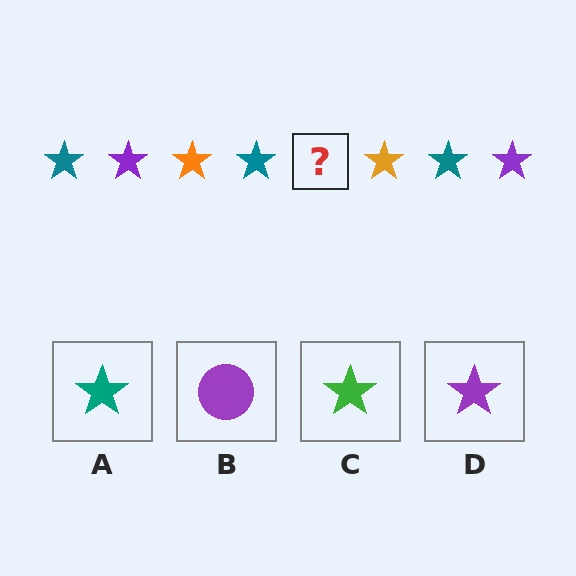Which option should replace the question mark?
Option D.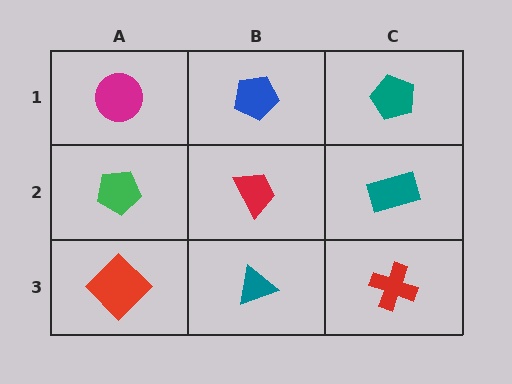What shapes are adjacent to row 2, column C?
A teal pentagon (row 1, column C), a red cross (row 3, column C), a red trapezoid (row 2, column B).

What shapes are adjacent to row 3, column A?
A green pentagon (row 2, column A), a teal triangle (row 3, column B).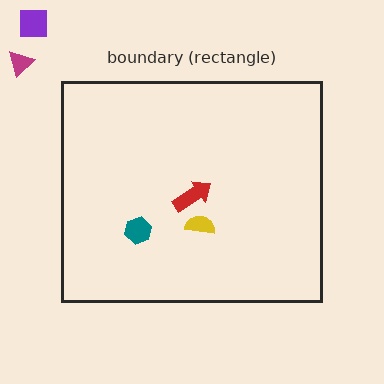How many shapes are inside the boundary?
3 inside, 2 outside.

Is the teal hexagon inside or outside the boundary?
Inside.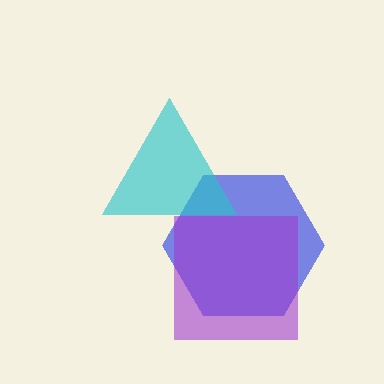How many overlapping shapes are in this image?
There are 3 overlapping shapes in the image.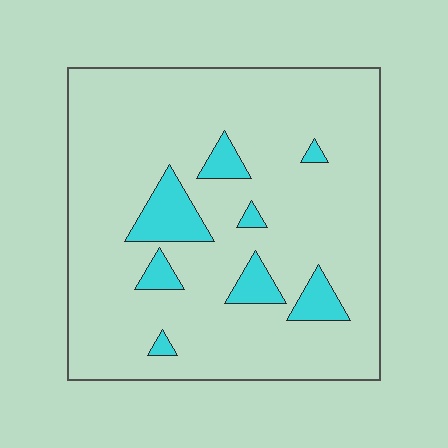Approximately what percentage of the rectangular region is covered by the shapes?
Approximately 10%.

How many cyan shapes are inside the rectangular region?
8.